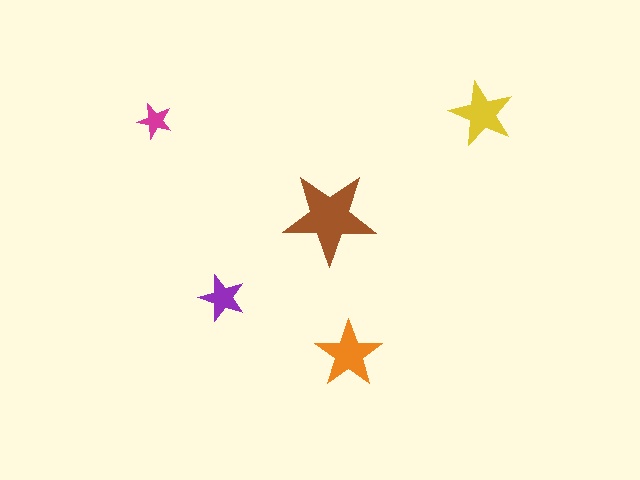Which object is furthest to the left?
The magenta star is leftmost.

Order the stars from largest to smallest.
the brown one, the orange one, the yellow one, the purple one, the magenta one.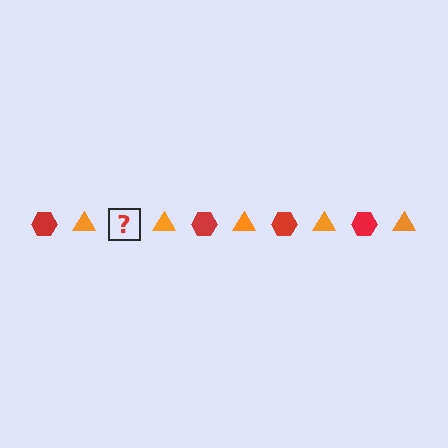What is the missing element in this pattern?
The missing element is a red hexagon.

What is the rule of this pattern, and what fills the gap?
The rule is that the pattern alternates between red hexagon and orange triangle. The gap should be filled with a red hexagon.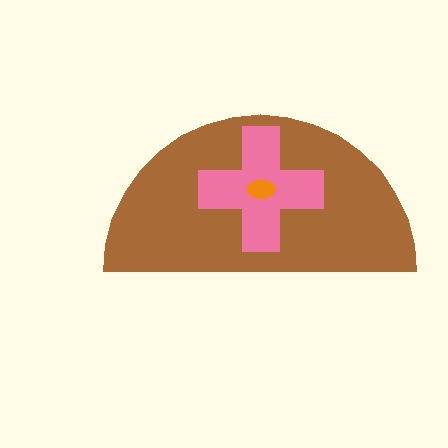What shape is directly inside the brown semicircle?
The pink cross.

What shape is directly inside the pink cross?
The orange ellipse.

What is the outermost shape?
The brown semicircle.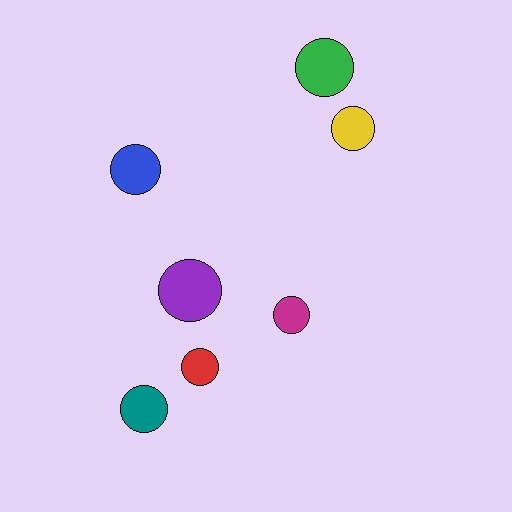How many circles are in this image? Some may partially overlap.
There are 7 circles.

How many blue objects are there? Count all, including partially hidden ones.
There is 1 blue object.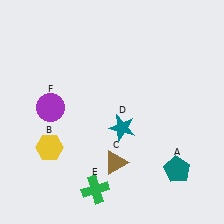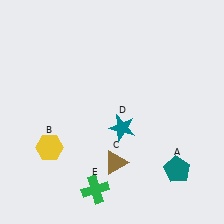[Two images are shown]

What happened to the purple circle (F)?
The purple circle (F) was removed in Image 2. It was in the top-left area of Image 1.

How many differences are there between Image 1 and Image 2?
There is 1 difference between the two images.